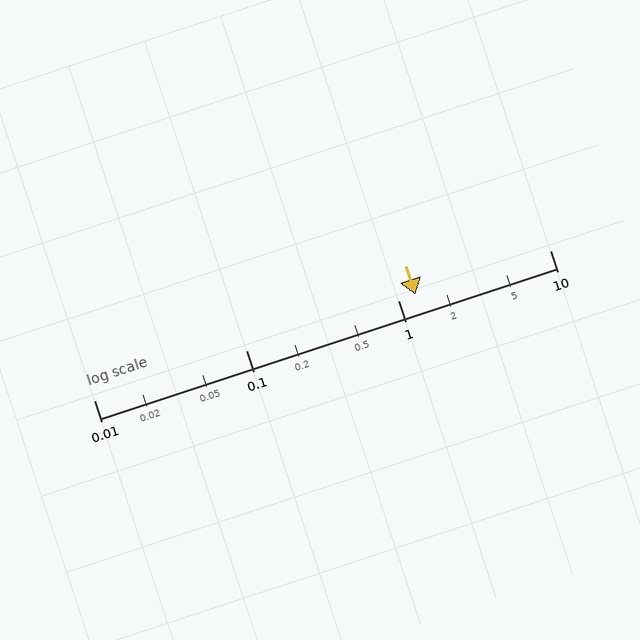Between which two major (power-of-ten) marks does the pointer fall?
The pointer is between 1 and 10.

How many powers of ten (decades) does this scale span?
The scale spans 3 decades, from 0.01 to 10.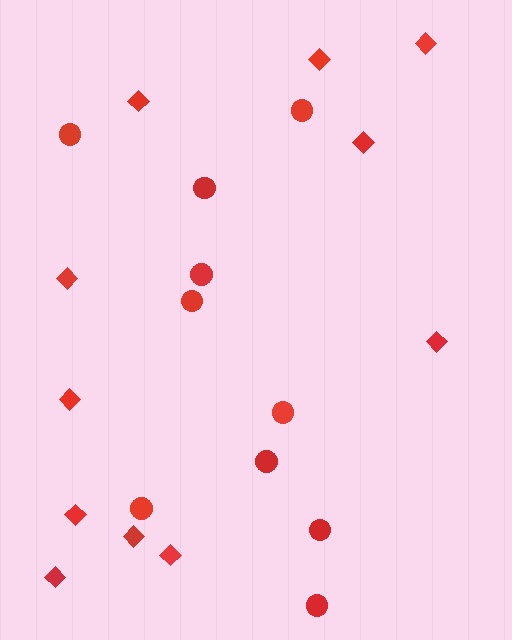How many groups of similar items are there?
There are 2 groups: one group of diamonds (11) and one group of circles (10).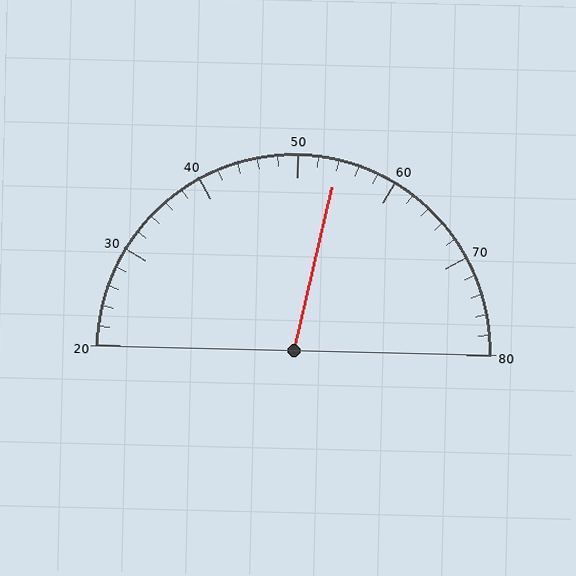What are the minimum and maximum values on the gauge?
The gauge ranges from 20 to 80.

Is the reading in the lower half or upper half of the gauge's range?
The reading is in the upper half of the range (20 to 80).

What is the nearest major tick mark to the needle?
The nearest major tick mark is 50.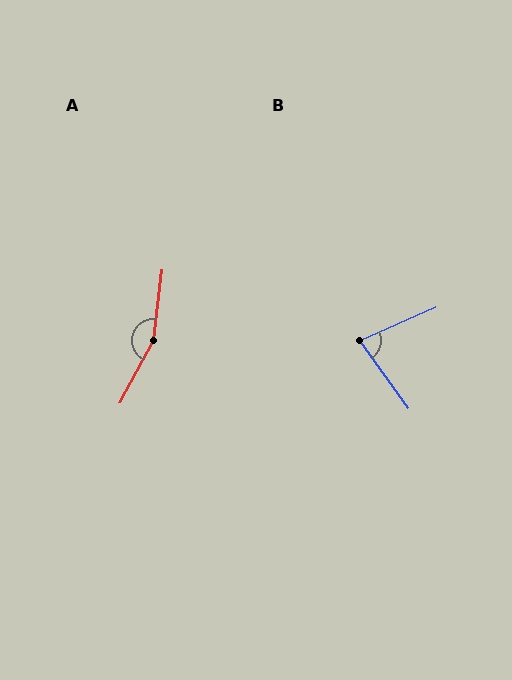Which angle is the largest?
A, at approximately 159 degrees.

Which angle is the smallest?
B, at approximately 79 degrees.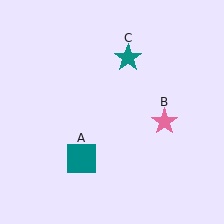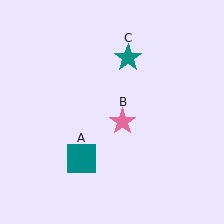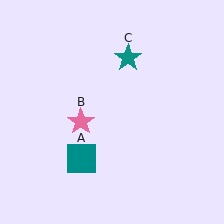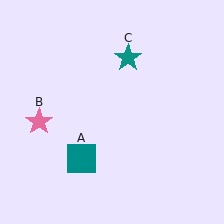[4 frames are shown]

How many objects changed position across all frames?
1 object changed position: pink star (object B).